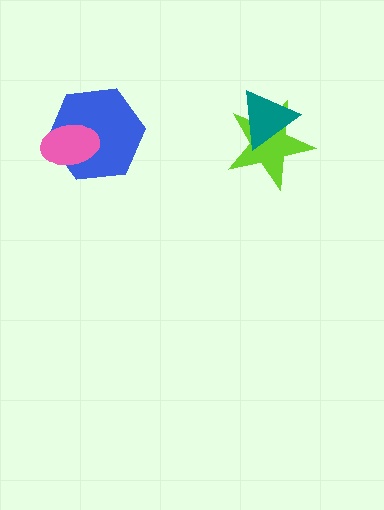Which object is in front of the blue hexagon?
The pink ellipse is in front of the blue hexagon.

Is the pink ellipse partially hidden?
No, no other shape covers it.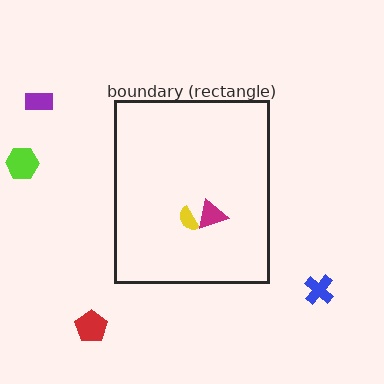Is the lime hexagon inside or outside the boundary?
Outside.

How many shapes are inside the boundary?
2 inside, 4 outside.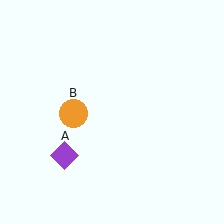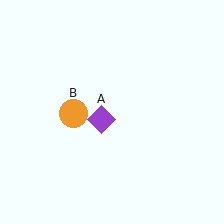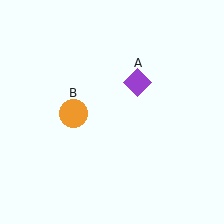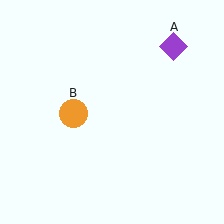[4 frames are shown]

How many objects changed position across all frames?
1 object changed position: purple diamond (object A).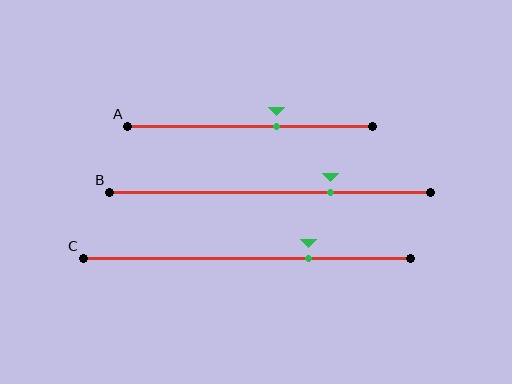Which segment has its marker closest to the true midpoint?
Segment A has its marker closest to the true midpoint.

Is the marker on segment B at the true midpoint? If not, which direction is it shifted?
No, the marker on segment B is shifted to the right by about 19% of the segment length.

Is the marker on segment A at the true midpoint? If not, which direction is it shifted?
No, the marker on segment A is shifted to the right by about 11% of the segment length.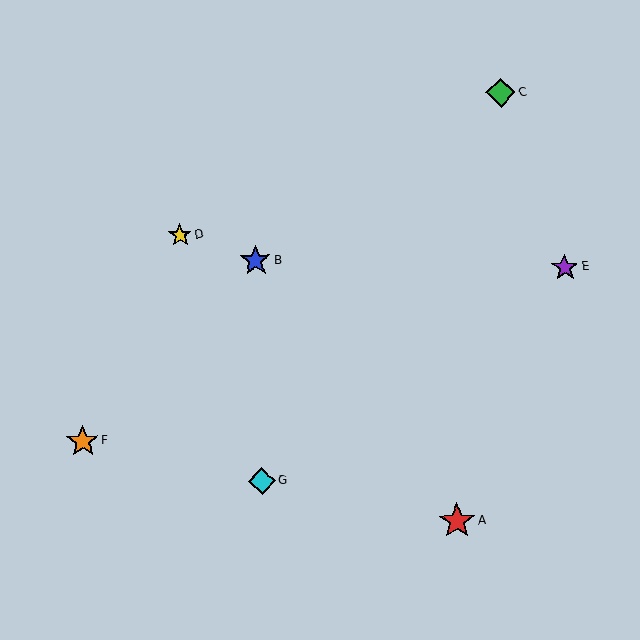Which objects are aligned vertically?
Objects B, G are aligned vertically.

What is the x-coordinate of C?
Object C is at x≈501.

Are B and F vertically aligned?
No, B is at x≈255 and F is at x≈83.